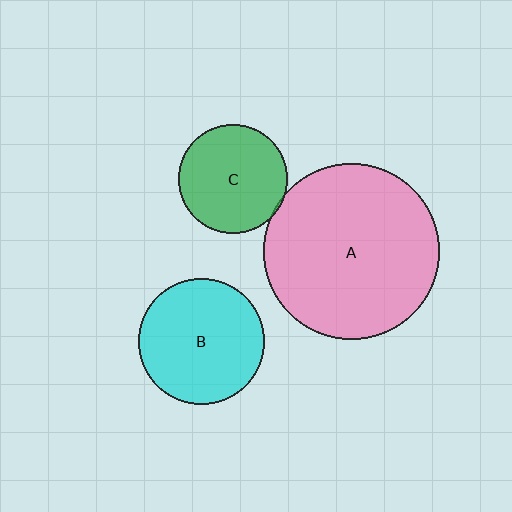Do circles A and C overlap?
Yes.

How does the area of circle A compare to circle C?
Approximately 2.6 times.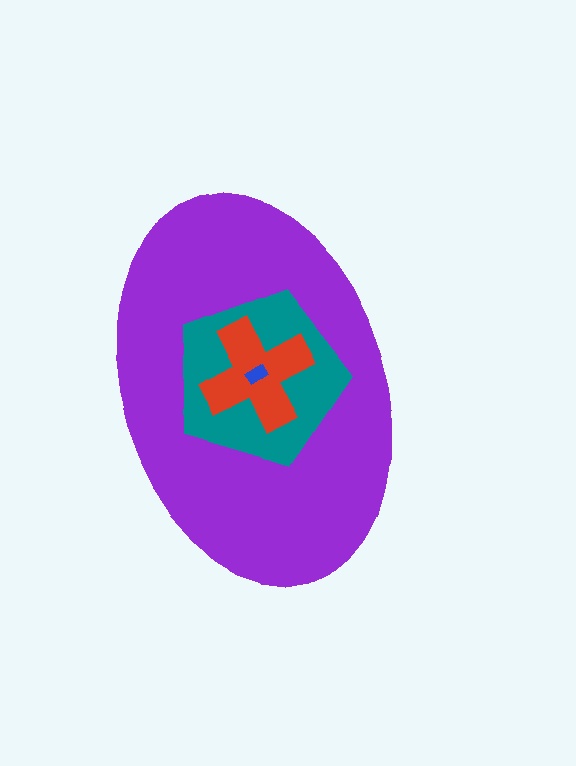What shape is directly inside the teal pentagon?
The red cross.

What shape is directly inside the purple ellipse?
The teal pentagon.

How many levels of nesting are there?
4.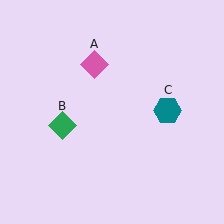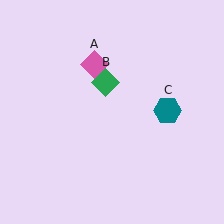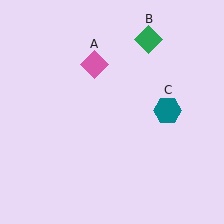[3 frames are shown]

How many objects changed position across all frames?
1 object changed position: green diamond (object B).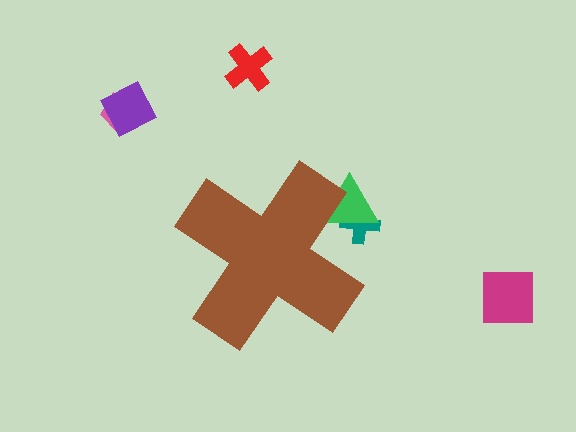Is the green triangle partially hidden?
Yes, the green triangle is partially hidden behind the brown cross.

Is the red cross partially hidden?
No, the red cross is fully visible.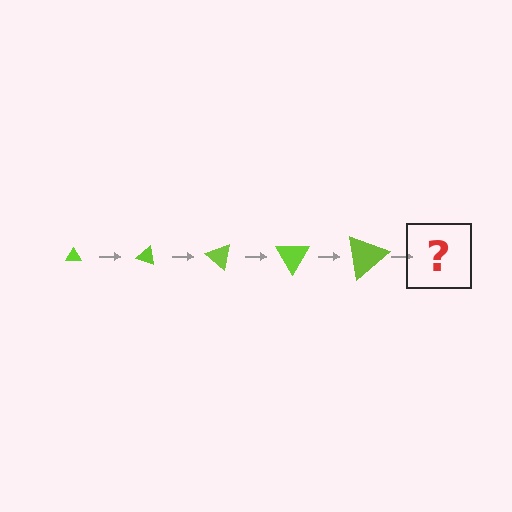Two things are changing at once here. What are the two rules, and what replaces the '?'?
The two rules are that the triangle grows larger each step and it rotates 20 degrees each step. The '?' should be a triangle, larger than the previous one and rotated 100 degrees from the start.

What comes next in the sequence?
The next element should be a triangle, larger than the previous one and rotated 100 degrees from the start.